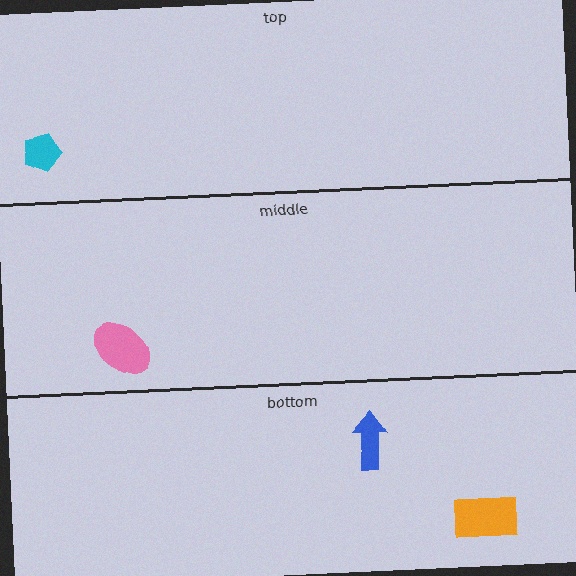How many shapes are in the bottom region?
2.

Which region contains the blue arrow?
The bottom region.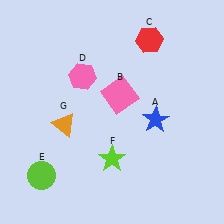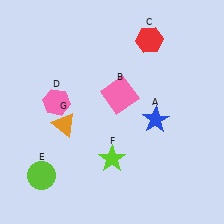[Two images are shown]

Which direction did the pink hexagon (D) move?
The pink hexagon (D) moved left.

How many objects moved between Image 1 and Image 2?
1 object moved between the two images.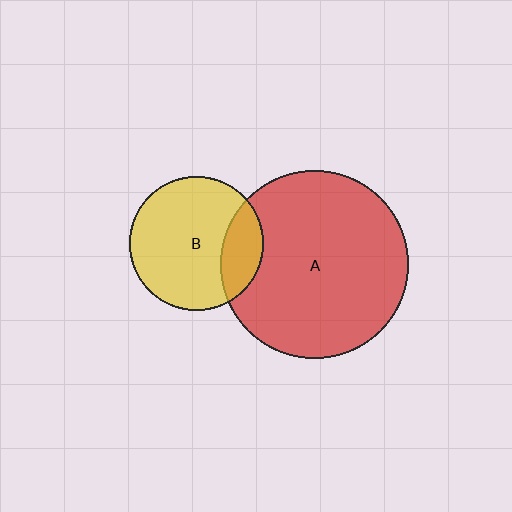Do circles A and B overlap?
Yes.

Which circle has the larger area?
Circle A (red).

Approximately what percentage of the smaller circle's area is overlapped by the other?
Approximately 20%.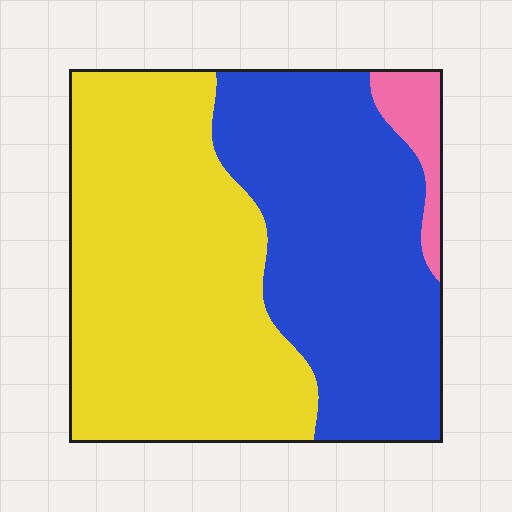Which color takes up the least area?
Pink, at roughly 5%.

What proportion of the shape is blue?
Blue covers 43% of the shape.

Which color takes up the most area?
Yellow, at roughly 50%.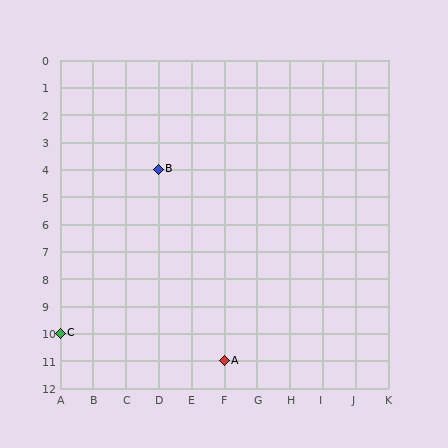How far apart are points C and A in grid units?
Points C and A are 5 columns and 1 row apart (about 5.1 grid units diagonally).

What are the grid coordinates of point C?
Point C is at grid coordinates (A, 10).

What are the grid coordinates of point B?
Point B is at grid coordinates (D, 4).